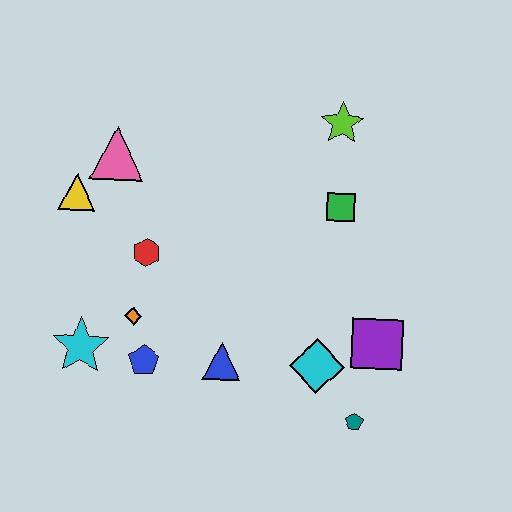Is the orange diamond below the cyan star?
No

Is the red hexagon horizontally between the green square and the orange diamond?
Yes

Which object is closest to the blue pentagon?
The orange diamond is closest to the blue pentagon.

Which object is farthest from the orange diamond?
The lime star is farthest from the orange diamond.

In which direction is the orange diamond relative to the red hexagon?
The orange diamond is below the red hexagon.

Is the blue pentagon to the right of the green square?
No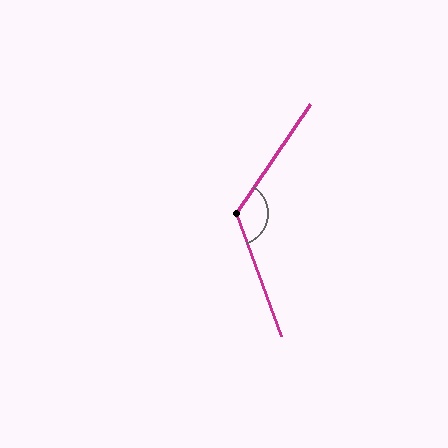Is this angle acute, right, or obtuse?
It is obtuse.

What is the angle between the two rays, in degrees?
Approximately 126 degrees.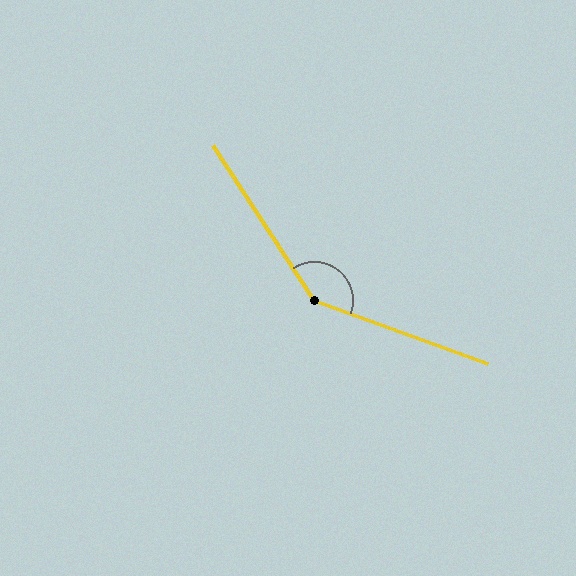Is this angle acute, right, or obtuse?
It is obtuse.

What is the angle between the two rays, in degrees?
Approximately 143 degrees.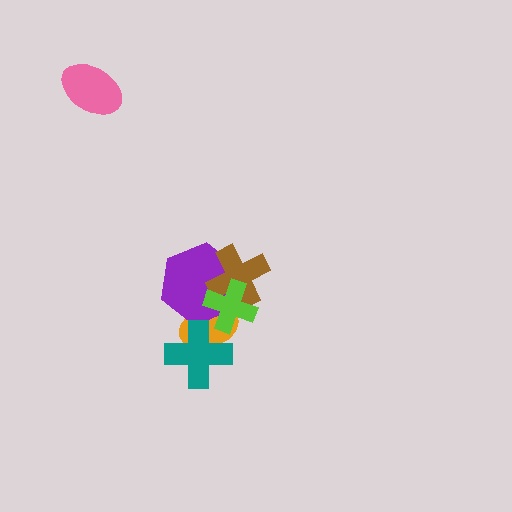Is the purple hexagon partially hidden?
Yes, it is partially covered by another shape.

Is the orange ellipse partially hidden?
Yes, it is partially covered by another shape.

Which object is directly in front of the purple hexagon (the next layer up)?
The brown cross is directly in front of the purple hexagon.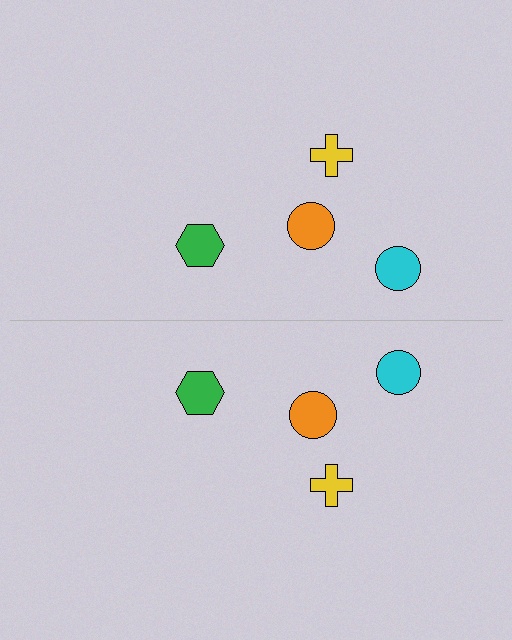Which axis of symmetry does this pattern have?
The pattern has a horizontal axis of symmetry running through the center of the image.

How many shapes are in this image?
There are 8 shapes in this image.